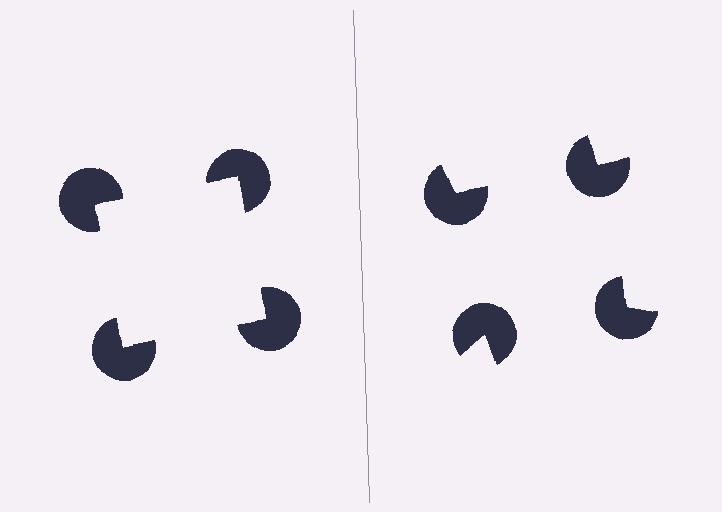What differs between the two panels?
The pac-man discs are positioned identically on both sides; only the wedge orientations differ. On the left they align to a square; on the right they are misaligned.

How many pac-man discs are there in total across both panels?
8 — 4 on each side.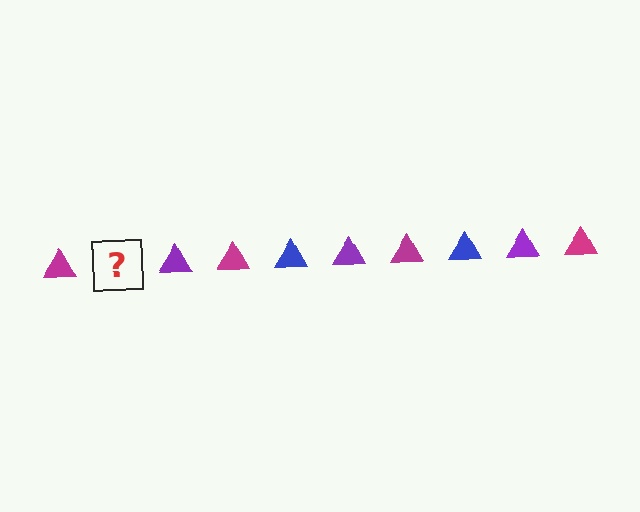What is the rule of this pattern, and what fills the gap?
The rule is that the pattern cycles through magenta, blue, purple triangles. The gap should be filled with a blue triangle.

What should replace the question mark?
The question mark should be replaced with a blue triangle.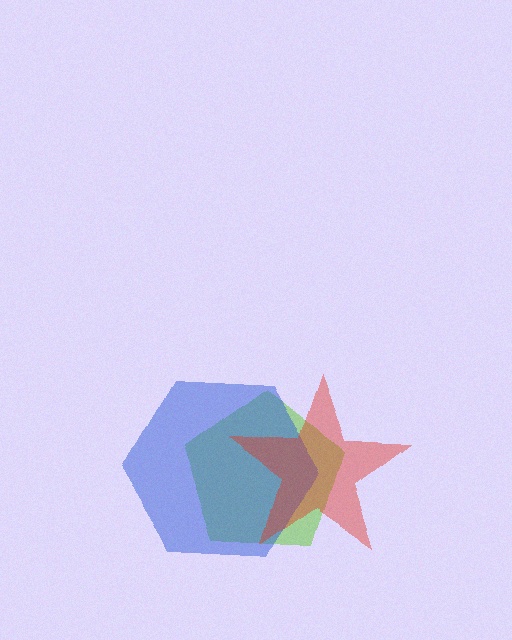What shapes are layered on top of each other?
The layered shapes are: a lime pentagon, a blue hexagon, a red star.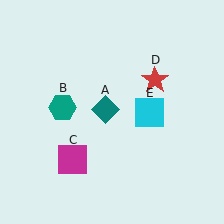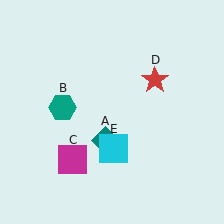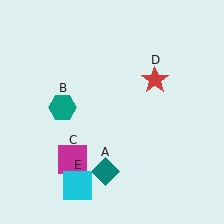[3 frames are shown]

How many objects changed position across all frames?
2 objects changed position: teal diamond (object A), cyan square (object E).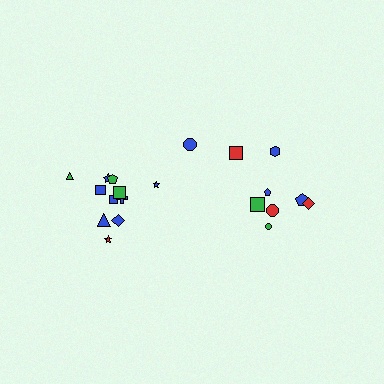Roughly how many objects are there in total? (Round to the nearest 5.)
Roughly 20 objects in total.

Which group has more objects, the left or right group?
The left group.